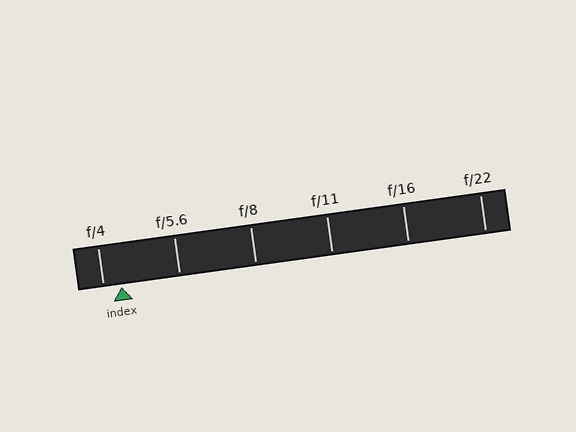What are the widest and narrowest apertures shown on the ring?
The widest aperture shown is f/4 and the narrowest is f/22.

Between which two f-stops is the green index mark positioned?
The index mark is between f/4 and f/5.6.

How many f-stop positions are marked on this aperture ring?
There are 6 f-stop positions marked.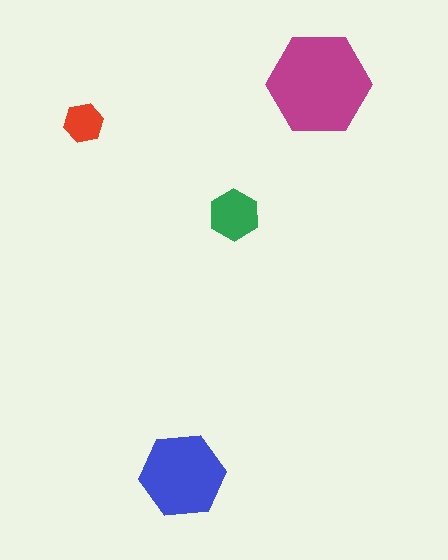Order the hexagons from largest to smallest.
the magenta one, the blue one, the green one, the red one.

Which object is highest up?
The magenta hexagon is topmost.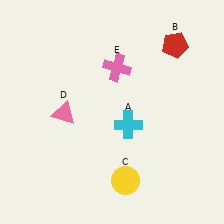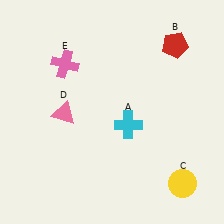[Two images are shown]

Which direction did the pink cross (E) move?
The pink cross (E) moved left.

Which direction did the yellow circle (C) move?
The yellow circle (C) moved right.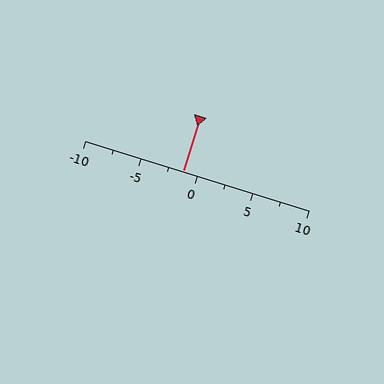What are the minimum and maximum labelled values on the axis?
The axis runs from -10 to 10.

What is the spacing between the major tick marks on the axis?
The major ticks are spaced 5 apart.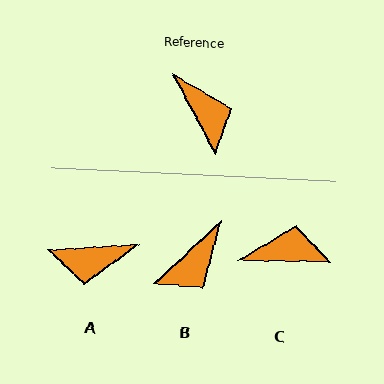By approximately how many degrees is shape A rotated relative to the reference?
Approximately 114 degrees clockwise.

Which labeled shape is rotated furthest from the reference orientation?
A, about 114 degrees away.